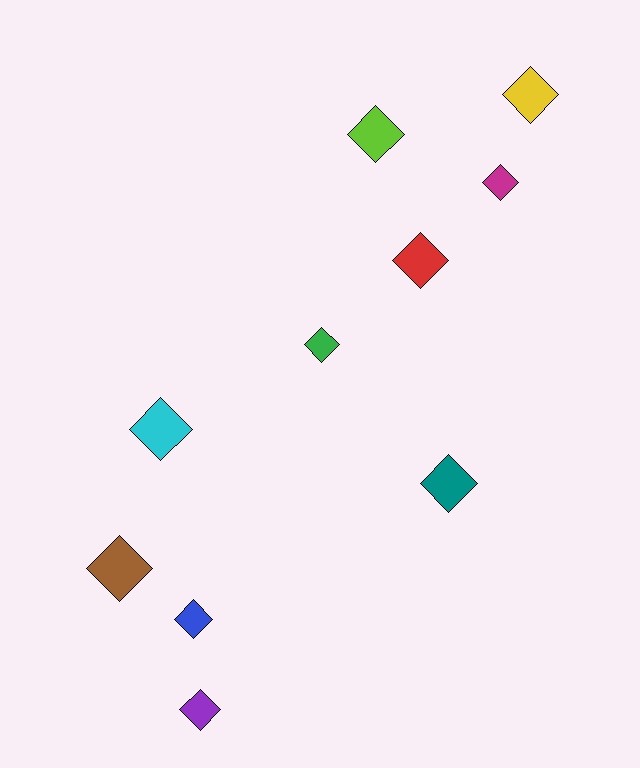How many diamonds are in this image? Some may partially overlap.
There are 10 diamonds.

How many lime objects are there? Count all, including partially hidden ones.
There is 1 lime object.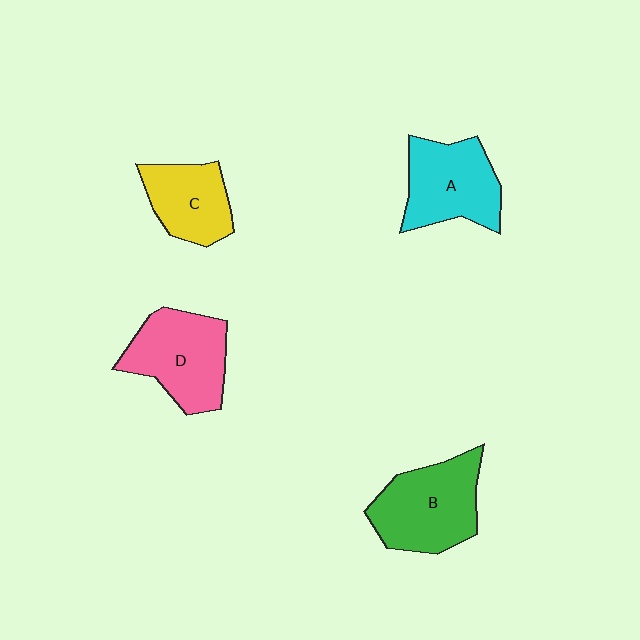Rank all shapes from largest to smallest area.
From largest to smallest: B (green), D (pink), A (cyan), C (yellow).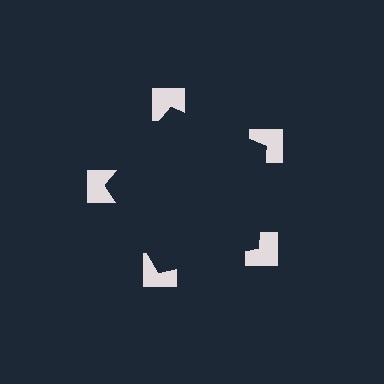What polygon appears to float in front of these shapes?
An illusory pentagon — its edges are inferred from the aligned wedge cuts in the notched squares, not physically drawn.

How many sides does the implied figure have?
5 sides.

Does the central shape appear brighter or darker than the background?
It typically appears slightly darker than the background, even though no actual brightness change is drawn.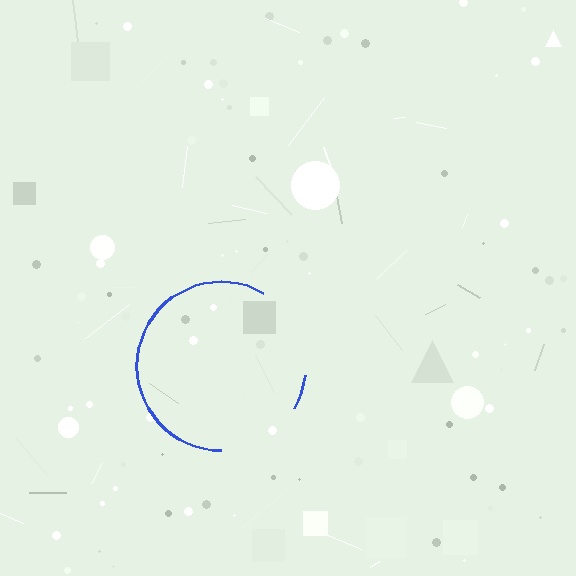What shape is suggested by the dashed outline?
The dashed outline suggests a circle.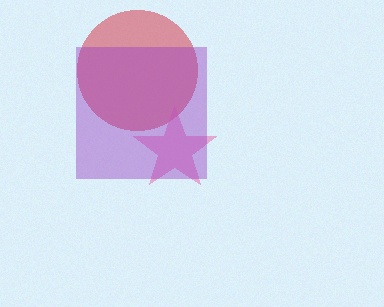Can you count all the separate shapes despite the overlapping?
Yes, there are 3 separate shapes.